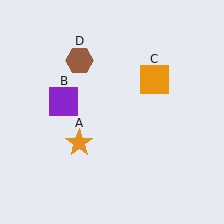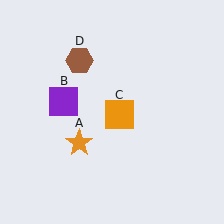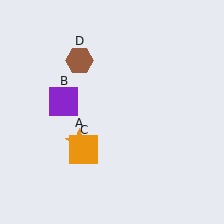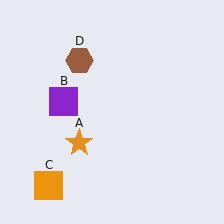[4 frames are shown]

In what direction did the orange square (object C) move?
The orange square (object C) moved down and to the left.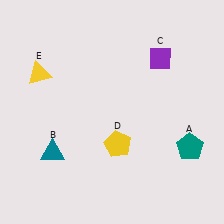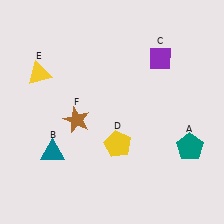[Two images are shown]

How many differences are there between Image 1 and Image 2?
There is 1 difference between the two images.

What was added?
A brown star (F) was added in Image 2.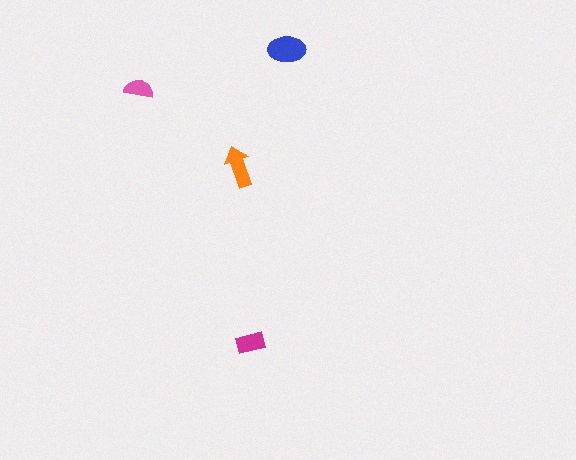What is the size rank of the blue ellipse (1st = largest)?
1st.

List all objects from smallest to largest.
The pink semicircle, the magenta rectangle, the orange arrow, the blue ellipse.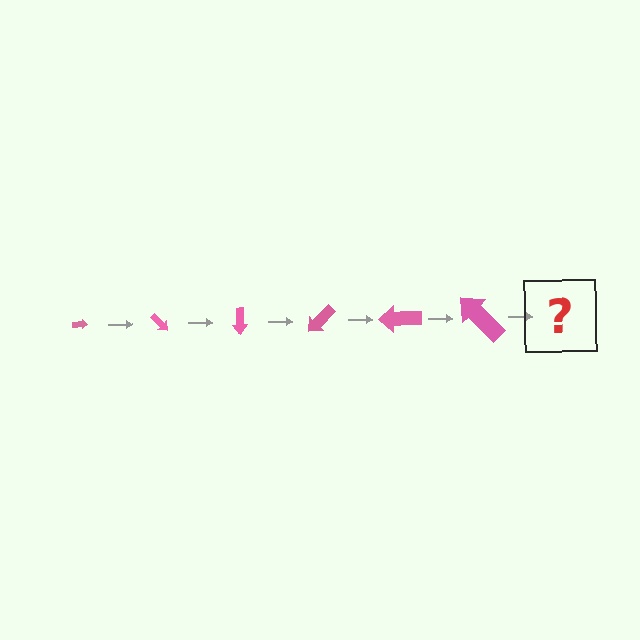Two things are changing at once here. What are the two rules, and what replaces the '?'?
The two rules are that the arrow grows larger each step and it rotates 45 degrees each step. The '?' should be an arrow, larger than the previous one and rotated 270 degrees from the start.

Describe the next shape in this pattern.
It should be an arrow, larger than the previous one and rotated 270 degrees from the start.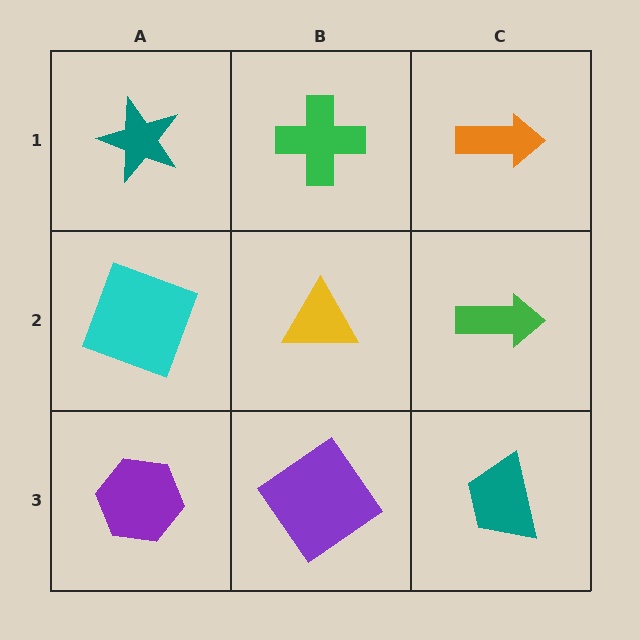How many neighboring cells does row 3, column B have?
3.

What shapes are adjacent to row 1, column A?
A cyan square (row 2, column A), a green cross (row 1, column B).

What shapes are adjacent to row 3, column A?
A cyan square (row 2, column A), a purple diamond (row 3, column B).